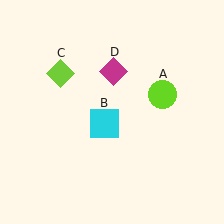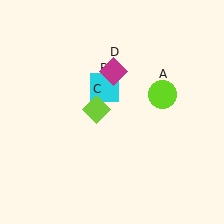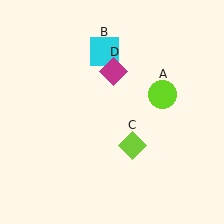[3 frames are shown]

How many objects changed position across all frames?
2 objects changed position: cyan square (object B), lime diamond (object C).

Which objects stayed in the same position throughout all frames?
Lime circle (object A) and magenta diamond (object D) remained stationary.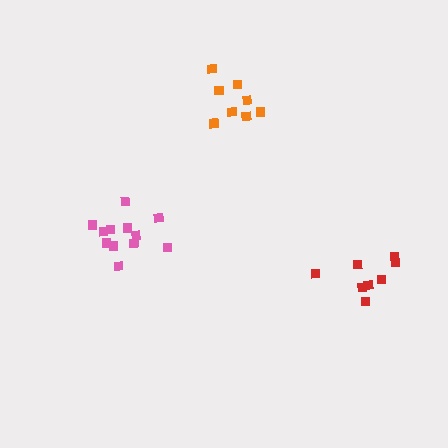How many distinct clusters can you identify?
There are 3 distinct clusters.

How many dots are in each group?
Group 1: 8 dots, Group 2: 13 dots, Group 3: 8 dots (29 total).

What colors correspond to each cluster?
The clusters are colored: orange, pink, red.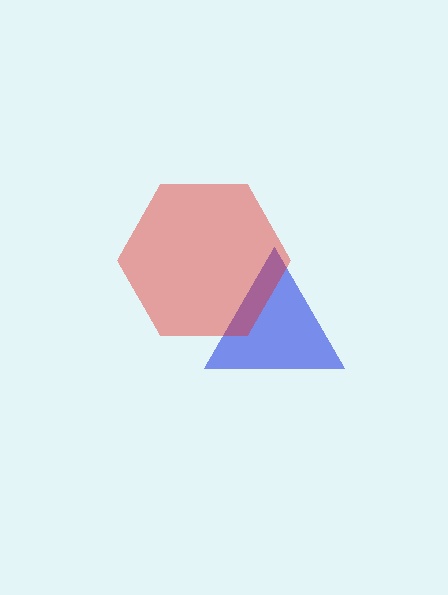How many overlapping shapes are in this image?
There are 2 overlapping shapes in the image.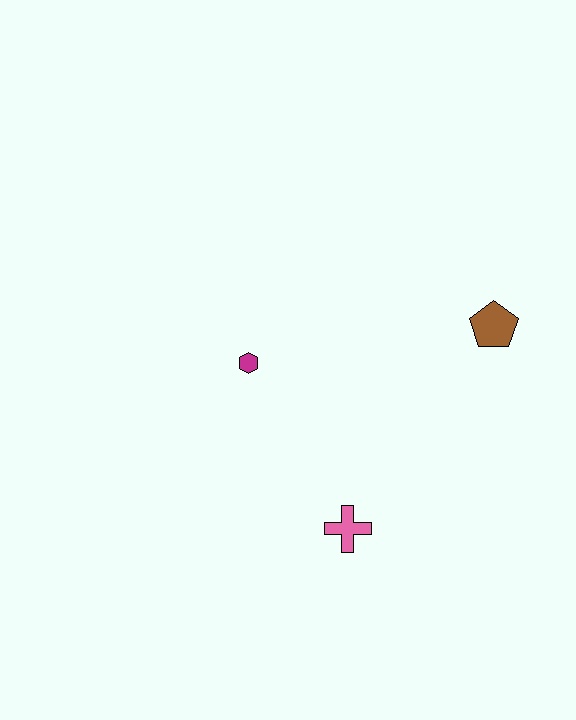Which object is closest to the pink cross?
The magenta hexagon is closest to the pink cross.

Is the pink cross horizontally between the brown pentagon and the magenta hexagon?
Yes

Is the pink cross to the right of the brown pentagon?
No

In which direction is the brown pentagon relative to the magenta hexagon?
The brown pentagon is to the right of the magenta hexagon.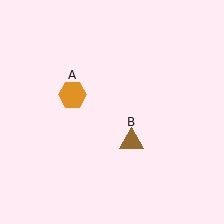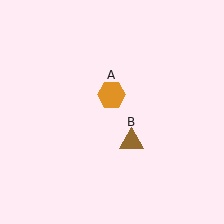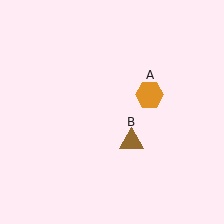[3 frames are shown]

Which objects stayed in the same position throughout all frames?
Brown triangle (object B) remained stationary.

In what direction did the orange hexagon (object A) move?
The orange hexagon (object A) moved right.